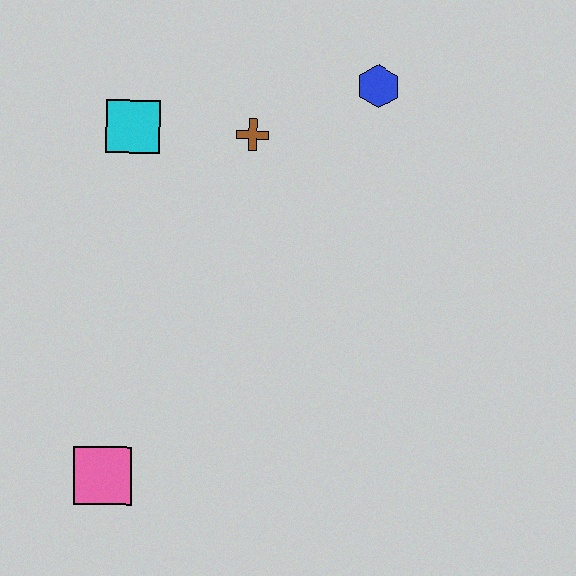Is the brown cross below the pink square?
No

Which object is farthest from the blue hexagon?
The pink square is farthest from the blue hexagon.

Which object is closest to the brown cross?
The cyan square is closest to the brown cross.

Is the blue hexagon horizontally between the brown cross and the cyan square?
No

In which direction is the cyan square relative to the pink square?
The cyan square is above the pink square.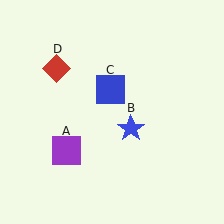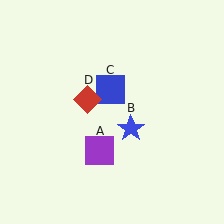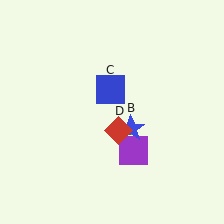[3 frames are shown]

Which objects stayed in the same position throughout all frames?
Blue star (object B) and blue square (object C) remained stationary.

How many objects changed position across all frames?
2 objects changed position: purple square (object A), red diamond (object D).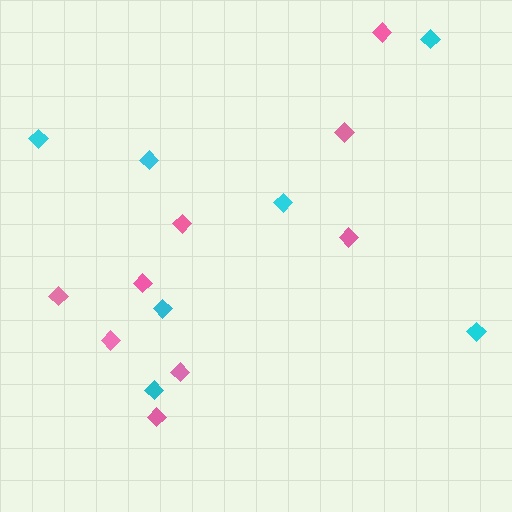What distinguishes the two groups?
There are 2 groups: one group of cyan diamonds (7) and one group of pink diamonds (9).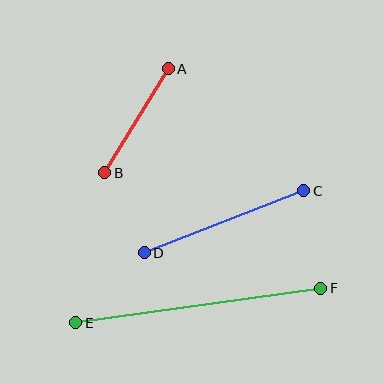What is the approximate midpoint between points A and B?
The midpoint is at approximately (136, 121) pixels.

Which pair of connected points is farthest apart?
Points E and F are farthest apart.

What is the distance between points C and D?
The distance is approximately 172 pixels.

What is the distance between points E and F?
The distance is approximately 247 pixels.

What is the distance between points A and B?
The distance is approximately 122 pixels.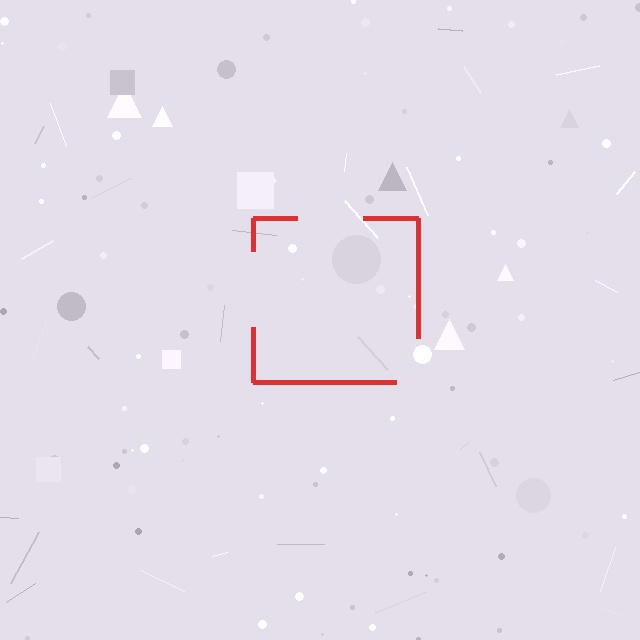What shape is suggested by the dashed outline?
The dashed outline suggests a square.